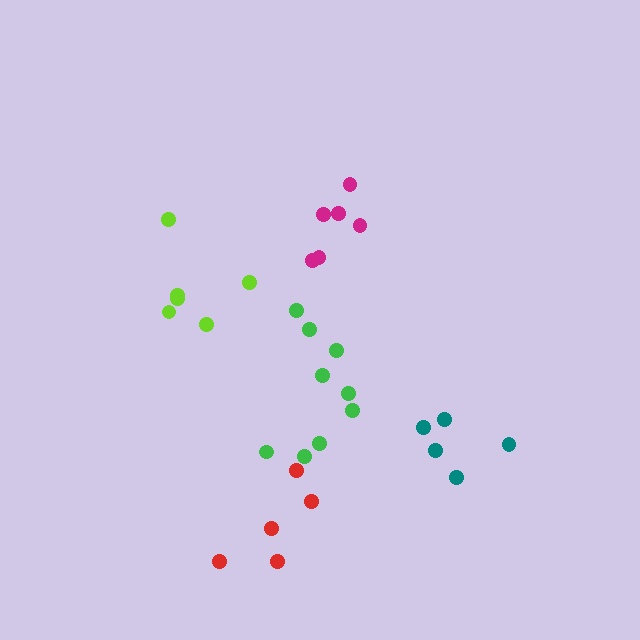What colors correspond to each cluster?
The clusters are colored: green, teal, lime, magenta, red.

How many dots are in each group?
Group 1: 9 dots, Group 2: 5 dots, Group 3: 6 dots, Group 4: 6 dots, Group 5: 5 dots (31 total).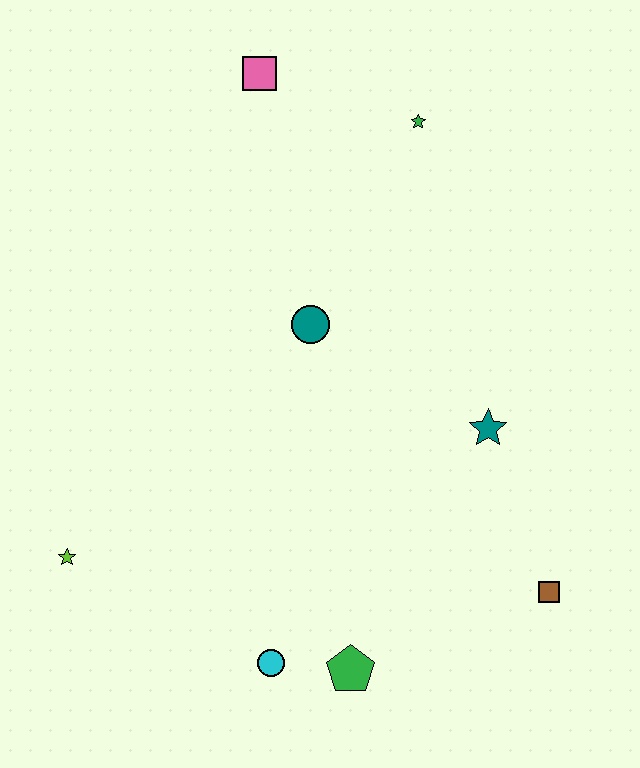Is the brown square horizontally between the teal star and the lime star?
No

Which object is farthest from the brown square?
The pink square is farthest from the brown square.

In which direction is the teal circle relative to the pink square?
The teal circle is below the pink square.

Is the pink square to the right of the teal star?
No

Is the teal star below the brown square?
No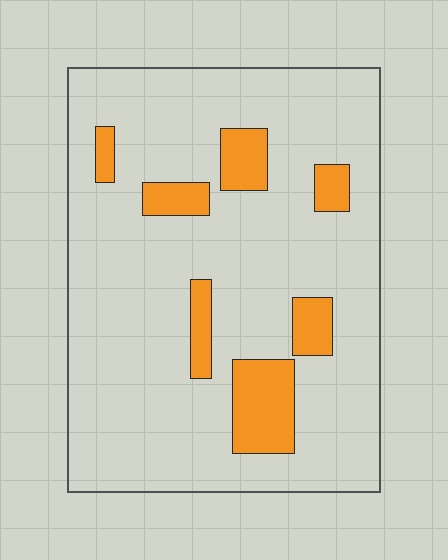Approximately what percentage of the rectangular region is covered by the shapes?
Approximately 15%.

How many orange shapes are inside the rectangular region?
7.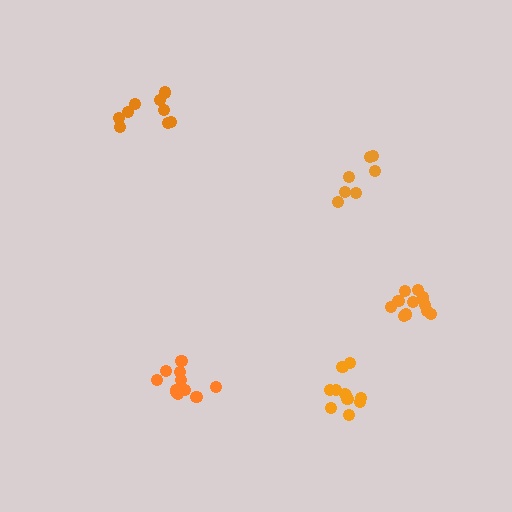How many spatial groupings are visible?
There are 5 spatial groupings.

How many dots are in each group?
Group 1: 11 dots, Group 2: 11 dots, Group 3: 9 dots, Group 4: 7 dots, Group 5: 11 dots (49 total).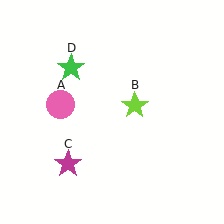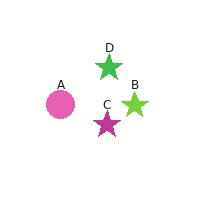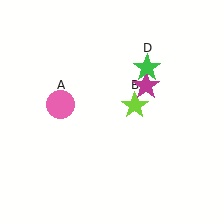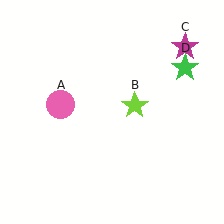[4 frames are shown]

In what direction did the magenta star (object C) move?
The magenta star (object C) moved up and to the right.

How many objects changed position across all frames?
2 objects changed position: magenta star (object C), green star (object D).